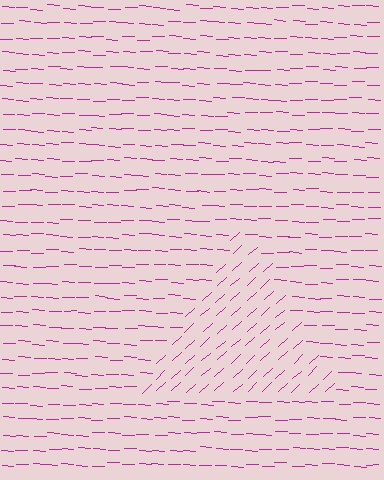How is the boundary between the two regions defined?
The boundary is defined purely by a change in line orientation (approximately 45 degrees difference). All lines are the same color and thickness.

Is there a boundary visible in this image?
Yes, there is a texture boundary formed by a change in line orientation.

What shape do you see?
I see a triangle.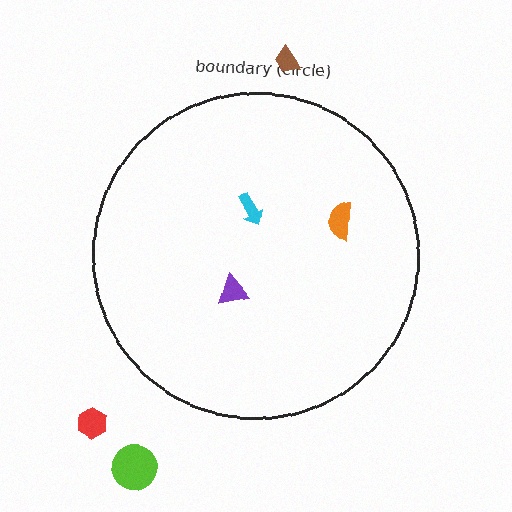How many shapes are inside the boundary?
3 inside, 3 outside.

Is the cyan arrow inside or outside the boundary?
Inside.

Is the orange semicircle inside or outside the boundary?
Inside.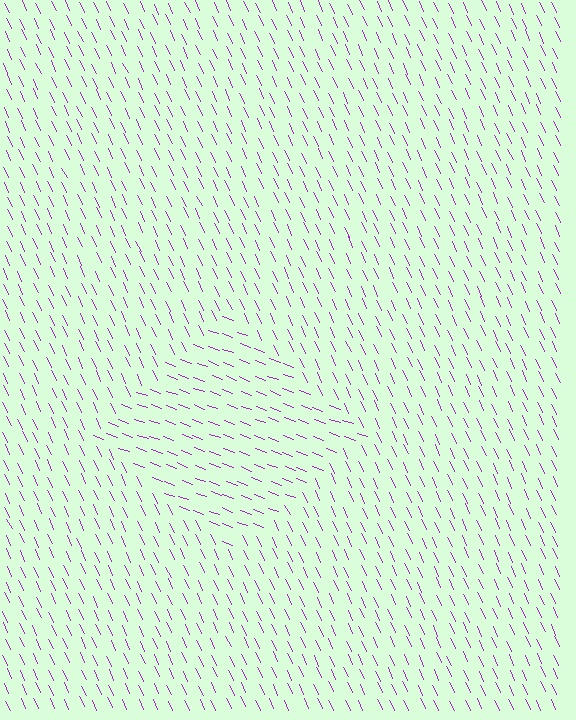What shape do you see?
I see a diamond.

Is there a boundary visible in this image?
Yes, there is a texture boundary formed by a change in line orientation.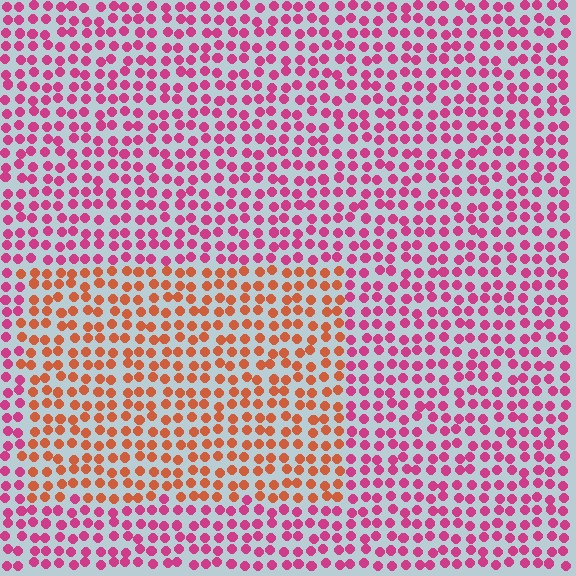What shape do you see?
I see a rectangle.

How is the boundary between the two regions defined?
The boundary is defined purely by a slight shift in hue (about 46 degrees). Spacing, size, and orientation are identical on both sides.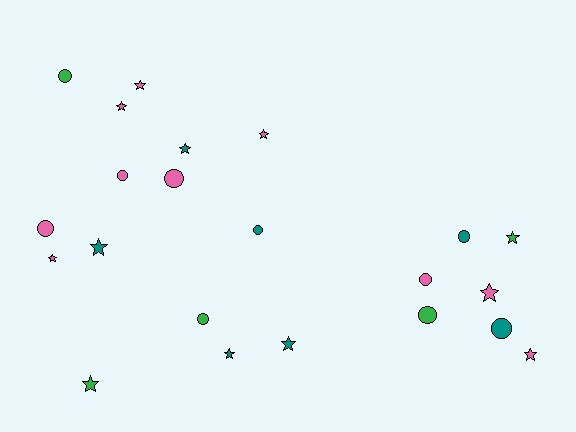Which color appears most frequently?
Pink, with 10 objects.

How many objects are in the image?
There are 22 objects.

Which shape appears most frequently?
Star, with 12 objects.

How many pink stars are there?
There are 6 pink stars.